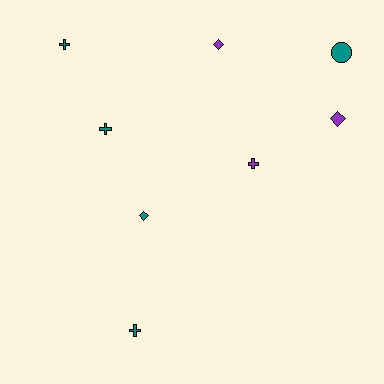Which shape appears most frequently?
Cross, with 4 objects.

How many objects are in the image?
There are 8 objects.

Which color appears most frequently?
Teal, with 5 objects.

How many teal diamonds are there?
There is 1 teal diamond.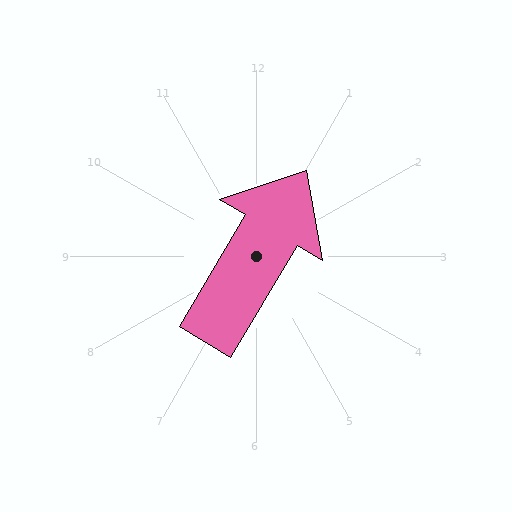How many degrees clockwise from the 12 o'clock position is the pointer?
Approximately 31 degrees.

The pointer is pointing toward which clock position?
Roughly 1 o'clock.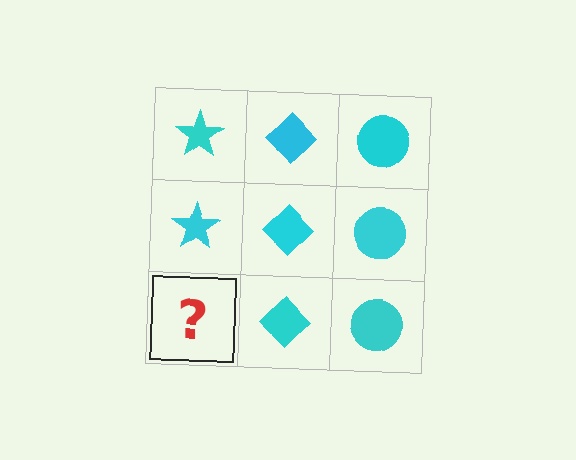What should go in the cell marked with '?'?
The missing cell should contain a cyan star.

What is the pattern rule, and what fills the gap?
The rule is that each column has a consistent shape. The gap should be filled with a cyan star.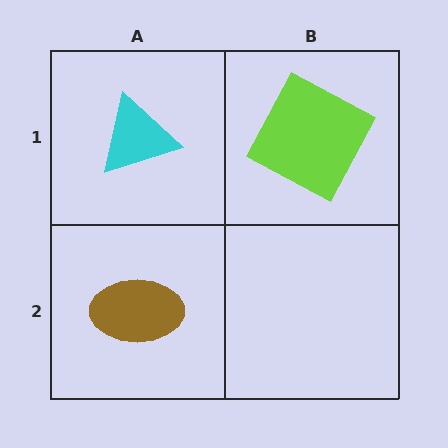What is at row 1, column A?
A cyan triangle.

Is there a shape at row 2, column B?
No, that cell is empty.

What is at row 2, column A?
A brown ellipse.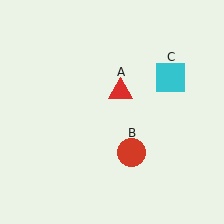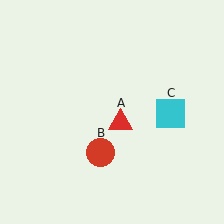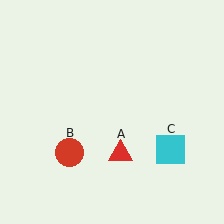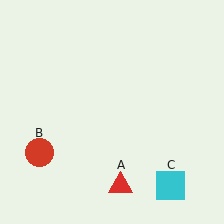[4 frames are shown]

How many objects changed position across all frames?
3 objects changed position: red triangle (object A), red circle (object B), cyan square (object C).